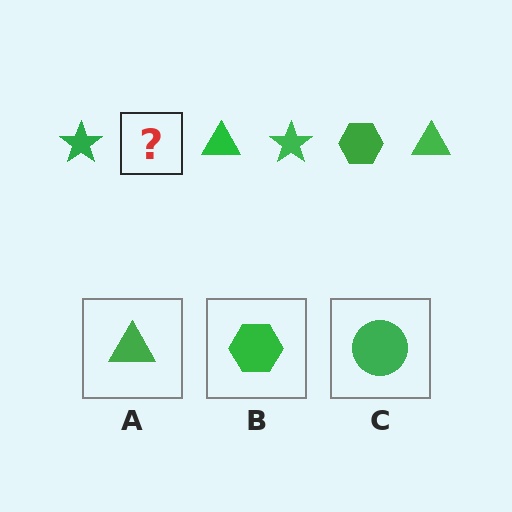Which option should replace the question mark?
Option B.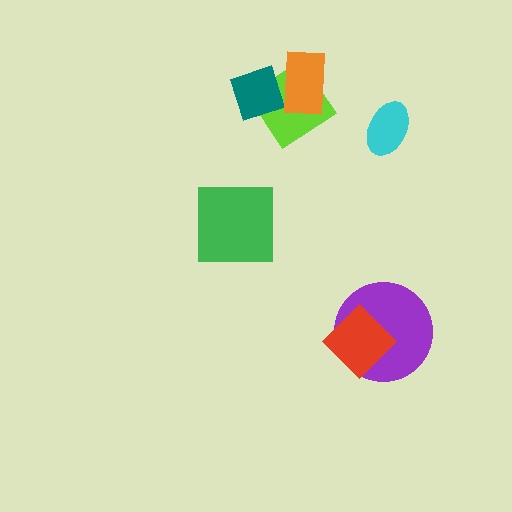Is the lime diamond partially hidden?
Yes, it is partially covered by another shape.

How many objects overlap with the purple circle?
1 object overlaps with the purple circle.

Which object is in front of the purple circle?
The red diamond is in front of the purple circle.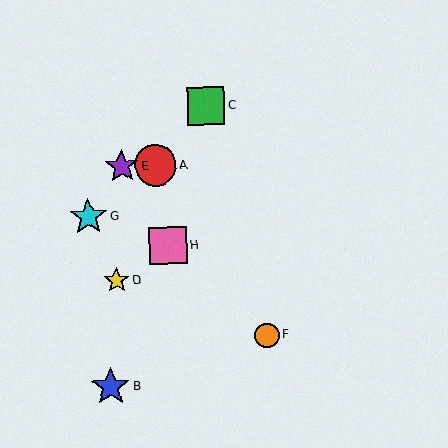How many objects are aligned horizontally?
2 objects (A, E) are aligned horizontally.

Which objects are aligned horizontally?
Objects A, E are aligned horizontally.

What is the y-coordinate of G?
Object G is at y≈217.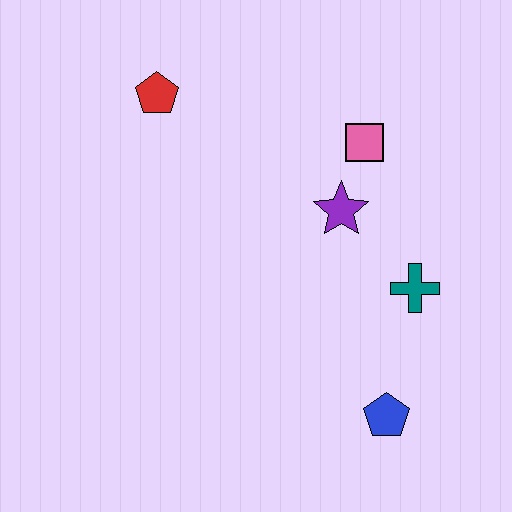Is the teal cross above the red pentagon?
No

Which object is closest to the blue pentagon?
The teal cross is closest to the blue pentagon.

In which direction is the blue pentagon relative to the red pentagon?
The blue pentagon is below the red pentagon.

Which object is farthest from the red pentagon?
The blue pentagon is farthest from the red pentagon.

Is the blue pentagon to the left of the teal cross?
Yes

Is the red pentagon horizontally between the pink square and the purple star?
No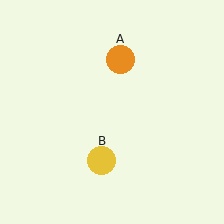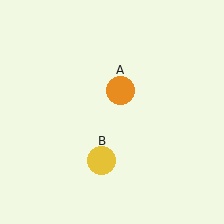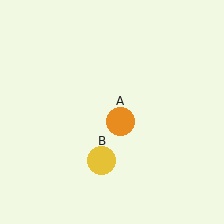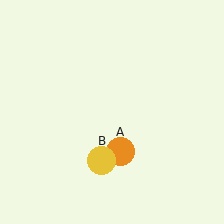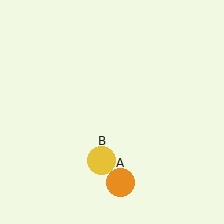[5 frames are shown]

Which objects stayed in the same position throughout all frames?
Yellow circle (object B) remained stationary.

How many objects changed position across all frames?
1 object changed position: orange circle (object A).